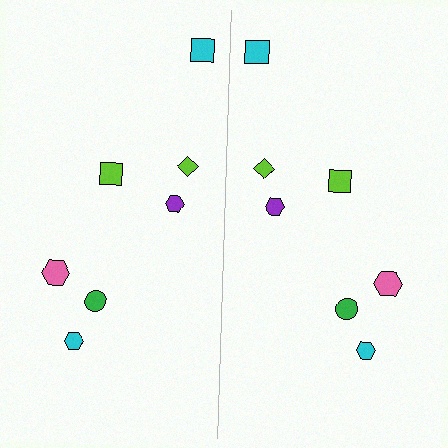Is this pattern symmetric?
Yes, this pattern has bilateral (reflection) symmetry.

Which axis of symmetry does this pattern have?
The pattern has a vertical axis of symmetry running through the center of the image.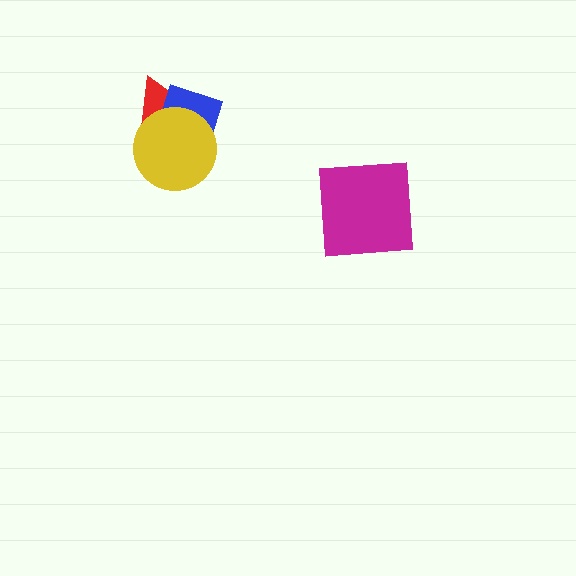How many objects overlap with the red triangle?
2 objects overlap with the red triangle.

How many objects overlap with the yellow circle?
2 objects overlap with the yellow circle.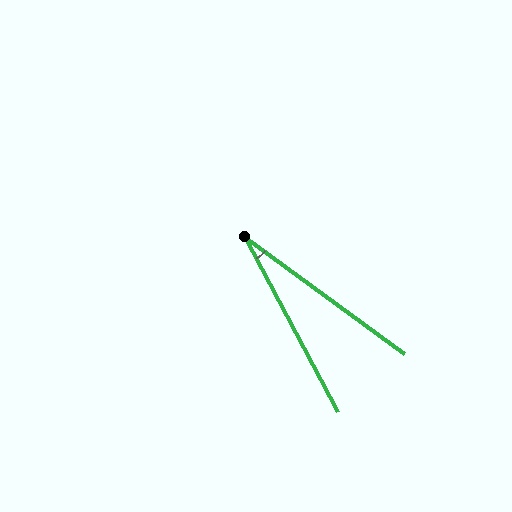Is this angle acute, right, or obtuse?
It is acute.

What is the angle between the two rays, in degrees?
Approximately 26 degrees.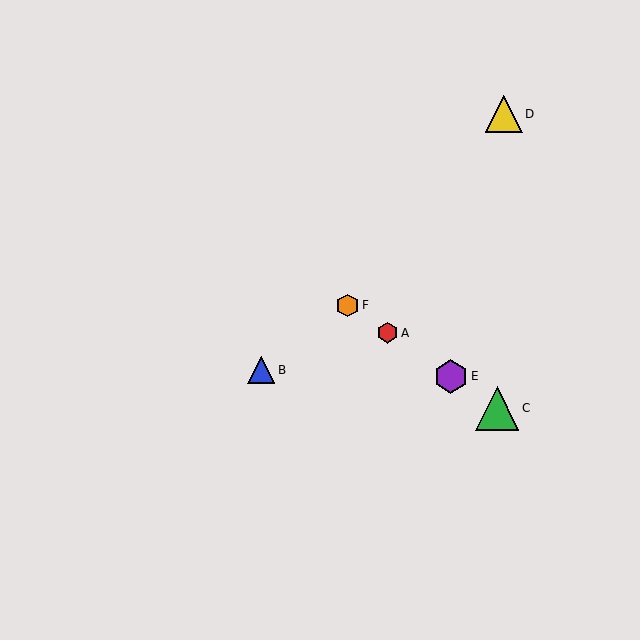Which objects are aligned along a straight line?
Objects A, C, E, F are aligned along a straight line.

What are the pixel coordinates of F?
Object F is at (348, 305).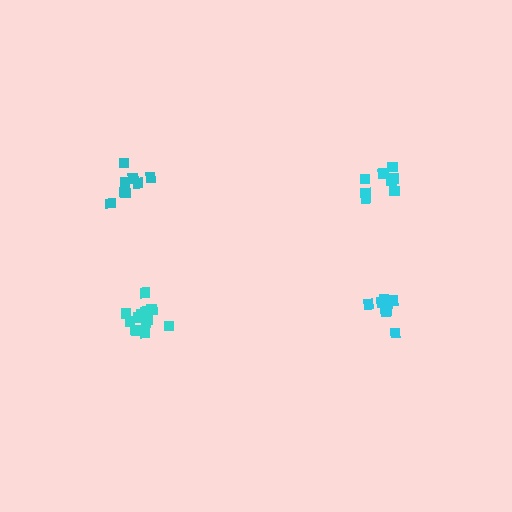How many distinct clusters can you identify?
There are 4 distinct clusters.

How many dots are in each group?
Group 1: 9 dots, Group 2: 9 dots, Group 3: 9 dots, Group 4: 14 dots (41 total).